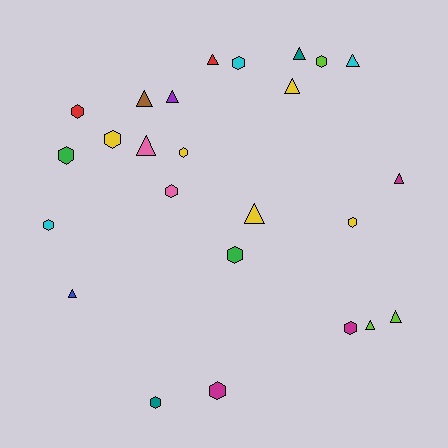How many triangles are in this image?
There are 12 triangles.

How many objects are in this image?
There are 25 objects.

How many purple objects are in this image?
There is 1 purple object.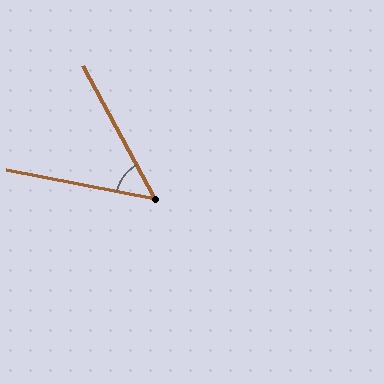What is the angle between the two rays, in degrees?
Approximately 50 degrees.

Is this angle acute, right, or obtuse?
It is acute.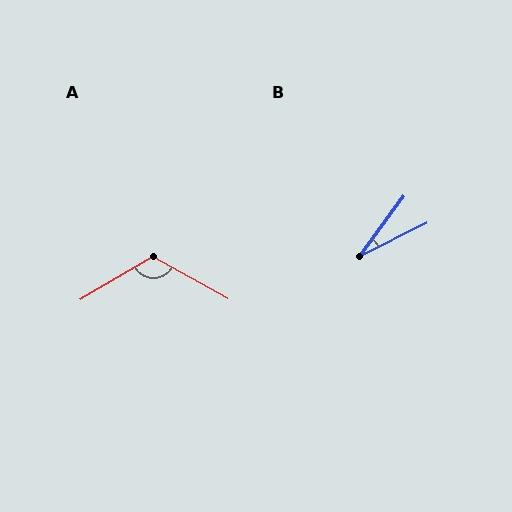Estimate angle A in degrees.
Approximately 120 degrees.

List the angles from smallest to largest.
B (27°), A (120°).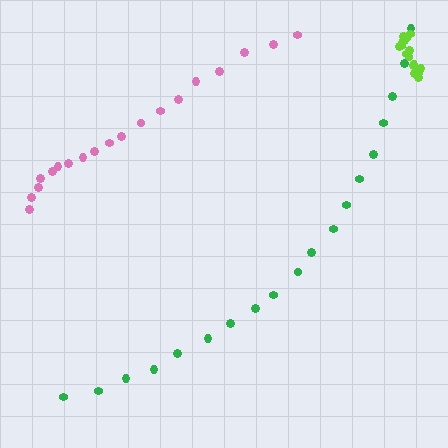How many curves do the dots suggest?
There are 3 distinct paths.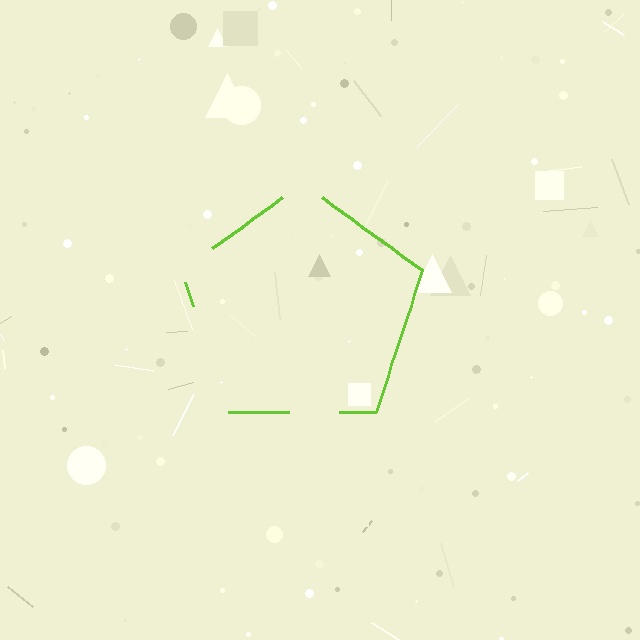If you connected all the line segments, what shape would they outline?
They would outline a pentagon.